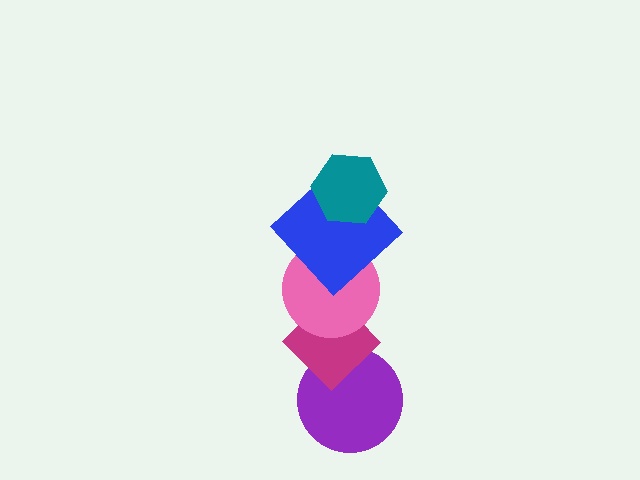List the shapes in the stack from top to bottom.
From top to bottom: the teal hexagon, the blue diamond, the pink circle, the magenta diamond, the purple circle.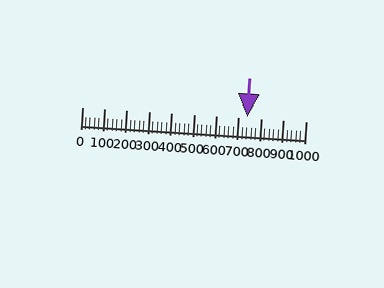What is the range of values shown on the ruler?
The ruler shows values from 0 to 1000.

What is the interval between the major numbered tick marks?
The major tick marks are spaced 100 units apart.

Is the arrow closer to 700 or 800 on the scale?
The arrow is closer to 700.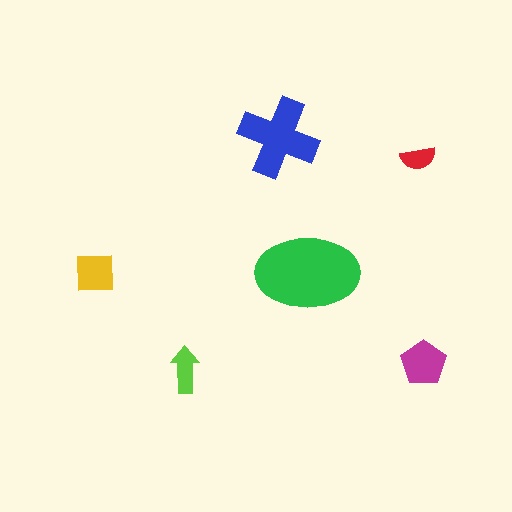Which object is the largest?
The green ellipse.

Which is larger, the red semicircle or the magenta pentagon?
The magenta pentagon.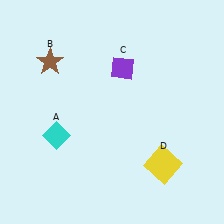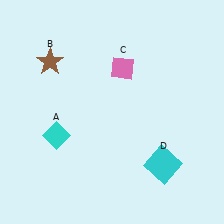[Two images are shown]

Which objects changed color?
C changed from purple to pink. D changed from yellow to cyan.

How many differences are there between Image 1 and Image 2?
There are 2 differences between the two images.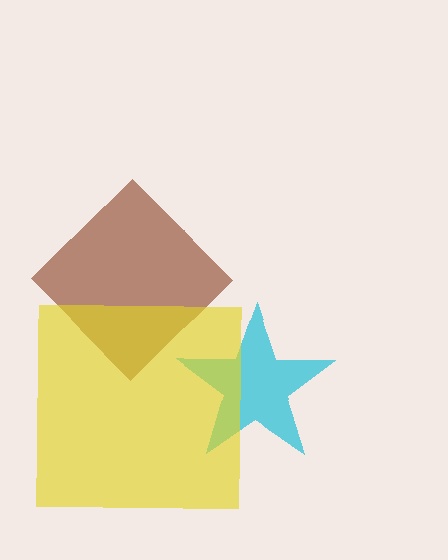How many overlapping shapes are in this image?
There are 3 overlapping shapes in the image.